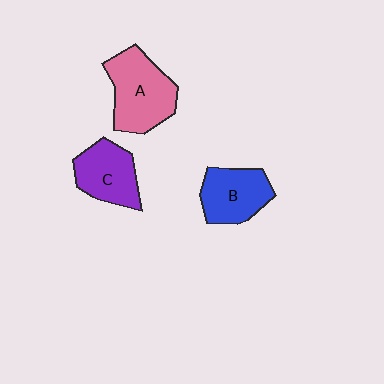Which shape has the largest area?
Shape A (pink).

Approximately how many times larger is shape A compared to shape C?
Approximately 1.3 times.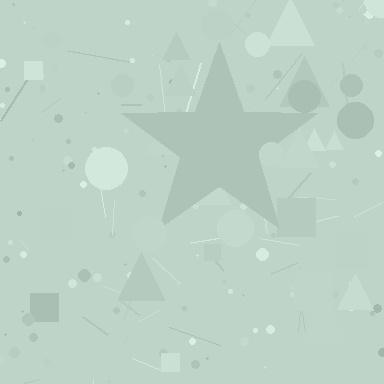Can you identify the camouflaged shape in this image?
The camouflaged shape is a star.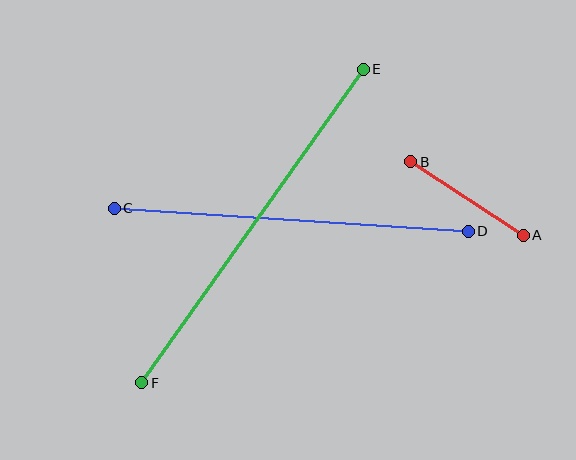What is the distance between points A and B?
The distance is approximately 134 pixels.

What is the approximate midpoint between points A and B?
The midpoint is at approximately (467, 199) pixels.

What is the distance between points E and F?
The distance is approximately 384 pixels.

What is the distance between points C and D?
The distance is approximately 355 pixels.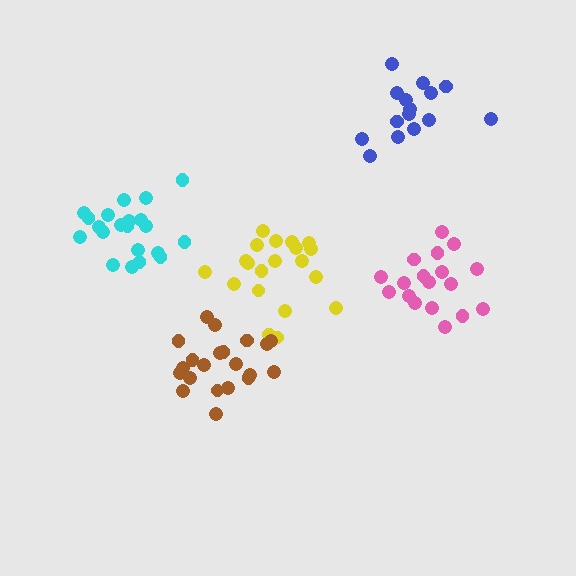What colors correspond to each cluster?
The clusters are colored: cyan, yellow, pink, brown, blue.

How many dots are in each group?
Group 1: 21 dots, Group 2: 20 dots, Group 3: 18 dots, Group 4: 21 dots, Group 5: 15 dots (95 total).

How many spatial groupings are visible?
There are 5 spatial groupings.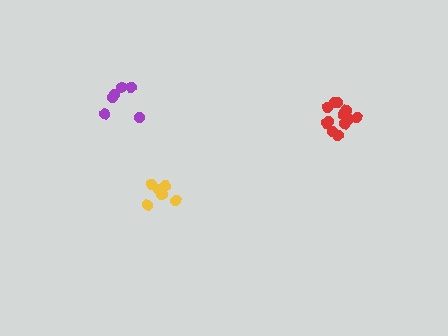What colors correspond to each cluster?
The clusters are colored: red, purple, yellow.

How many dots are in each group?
Group 1: 12 dots, Group 2: 6 dots, Group 3: 7 dots (25 total).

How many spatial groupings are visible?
There are 3 spatial groupings.